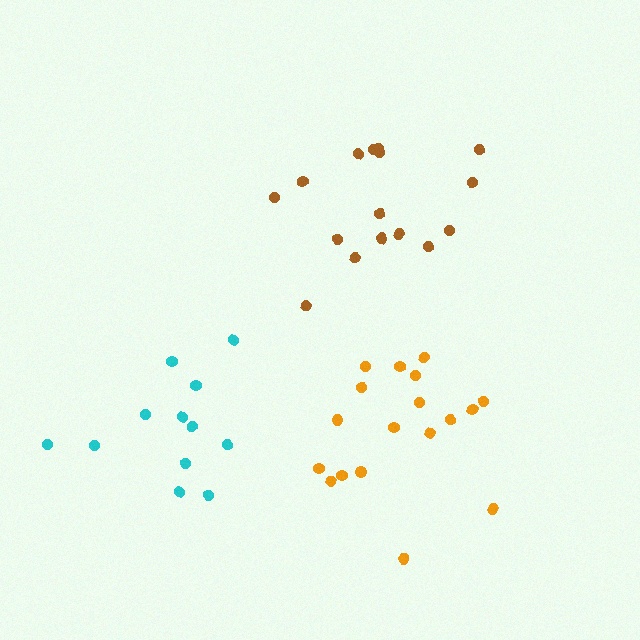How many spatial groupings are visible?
There are 3 spatial groupings.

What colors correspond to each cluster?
The clusters are colored: cyan, orange, brown.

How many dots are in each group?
Group 1: 12 dots, Group 2: 18 dots, Group 3: 16 dots (46 total).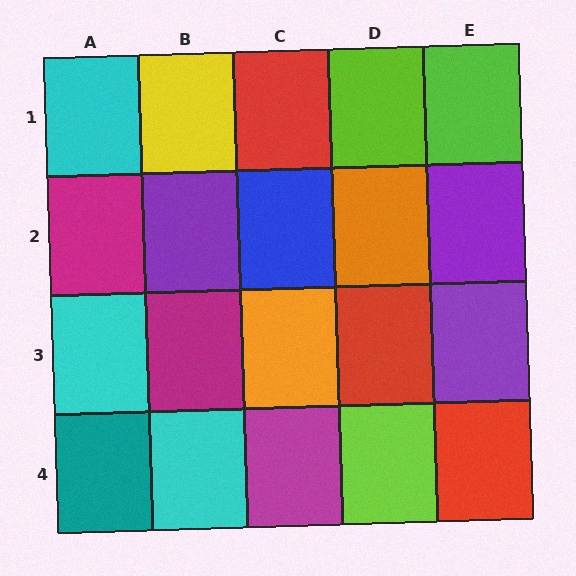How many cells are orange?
2 cells are orange.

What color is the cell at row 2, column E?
Purple.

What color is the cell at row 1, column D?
Lime.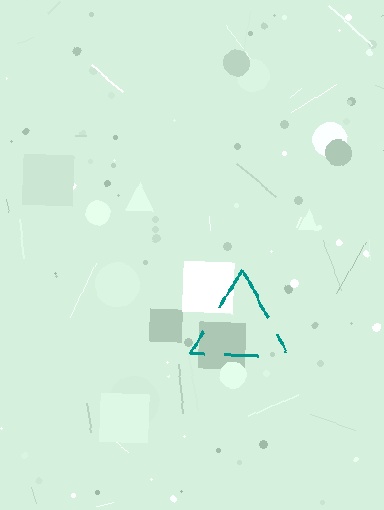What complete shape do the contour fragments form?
The contour fragments form a triangle.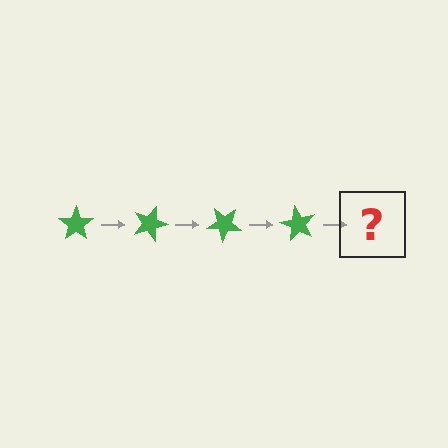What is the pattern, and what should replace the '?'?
The pattern is that the star rotates 20 degrees each step. The '?' should be a green star rotated 80 degrees.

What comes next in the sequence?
The next element should be a green star rotated 80 degrees.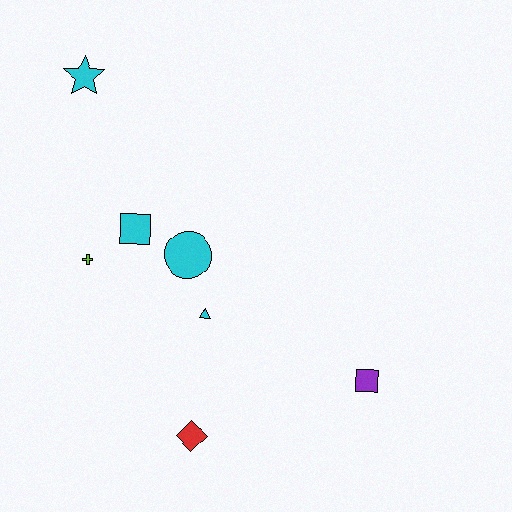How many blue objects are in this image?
There are no blue objects.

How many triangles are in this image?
There is 1 triangle.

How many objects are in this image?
There are 7 objects.